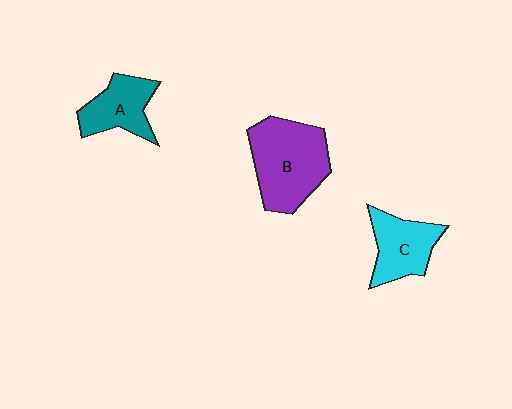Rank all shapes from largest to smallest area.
From largest to smallest: B (purple), C (cyan), A (teal).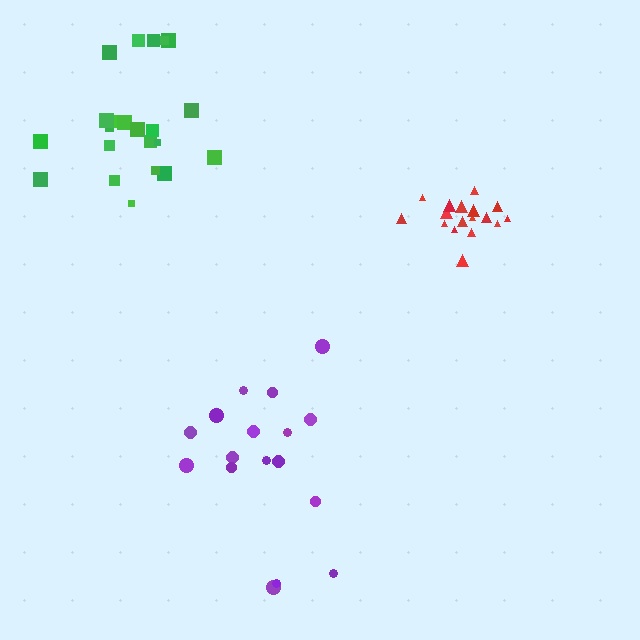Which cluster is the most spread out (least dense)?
Purple.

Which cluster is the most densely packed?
Red.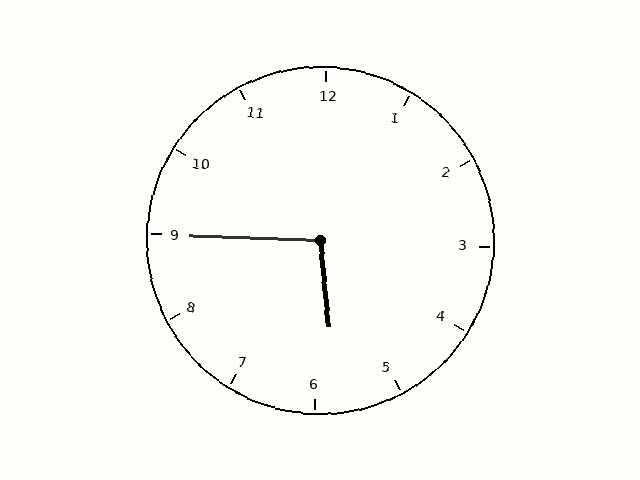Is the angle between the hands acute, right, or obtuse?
It is obtuse.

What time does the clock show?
5:45.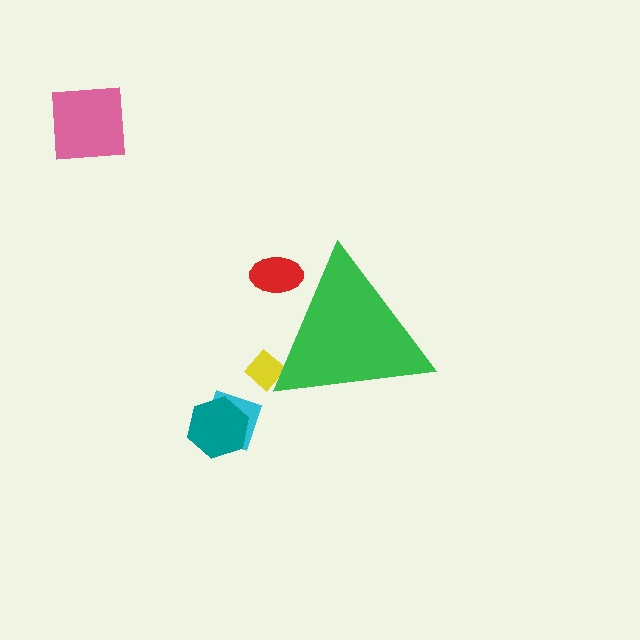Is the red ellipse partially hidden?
Yes, the red ellipse is partially hidden behind the green triangle.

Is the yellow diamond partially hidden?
Yes, the yellow diamond is partially hidden behind the green triangle.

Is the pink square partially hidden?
No, the pink square is fully visible.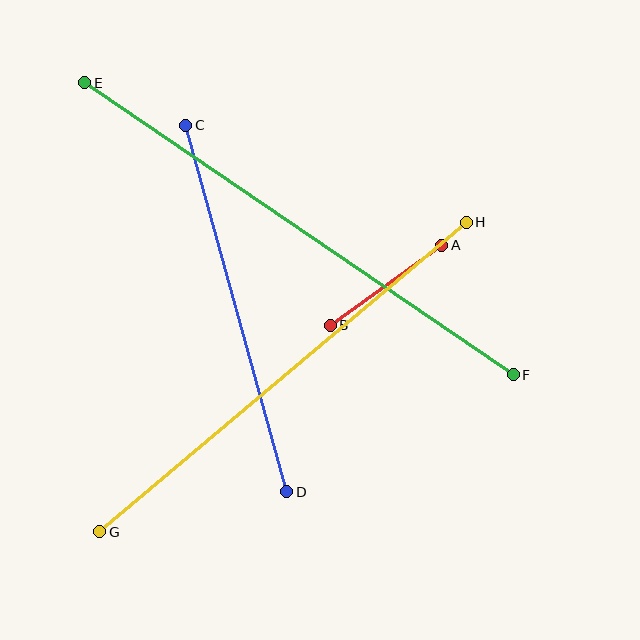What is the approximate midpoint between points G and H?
The midpoint is at approximately (283, 377) pixels.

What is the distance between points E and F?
The distance is approximately 518 pixels.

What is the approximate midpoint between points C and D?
The midpoint is at approximately (236, 309) pixels.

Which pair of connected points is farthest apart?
Points E and F are farthest apart.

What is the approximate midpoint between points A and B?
The midpoint is at approximately (386, 285) pixels.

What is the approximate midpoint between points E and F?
The midpoint is at approximately (299, 229) pixels.